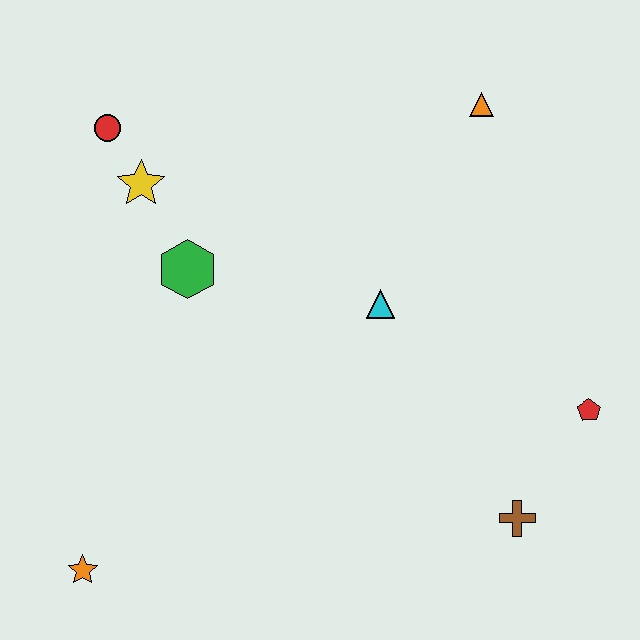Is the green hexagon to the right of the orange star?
Yes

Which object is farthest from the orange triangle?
The orange star is farthest from the orange triangle.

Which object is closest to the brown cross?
The red pentagon is closest to the brown cross.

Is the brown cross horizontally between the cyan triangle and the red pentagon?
Yes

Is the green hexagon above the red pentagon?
Yes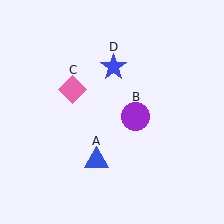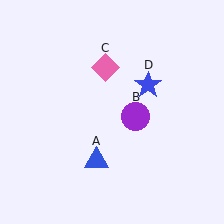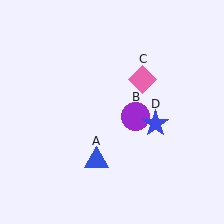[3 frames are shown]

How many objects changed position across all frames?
2 objects changed position: pink diamond (object C), blue star (object D).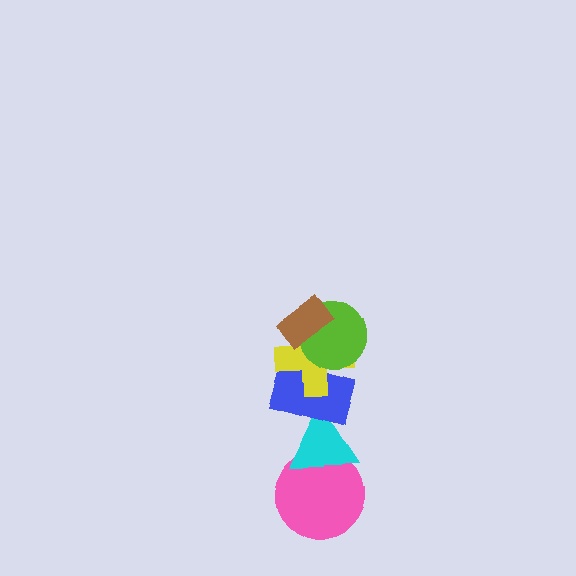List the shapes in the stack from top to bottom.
From top to bottom: the brown rectangle, the lime circle, the yellow cross, the blue rectangle, the cyan triangle, the pink circle.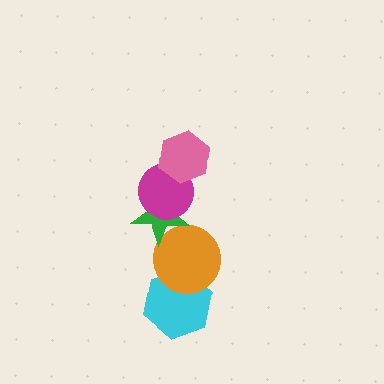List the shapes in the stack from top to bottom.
From top to bottom: the pink hexagon, the magenta circle, the green star, the orange circle, the cyan hexagon.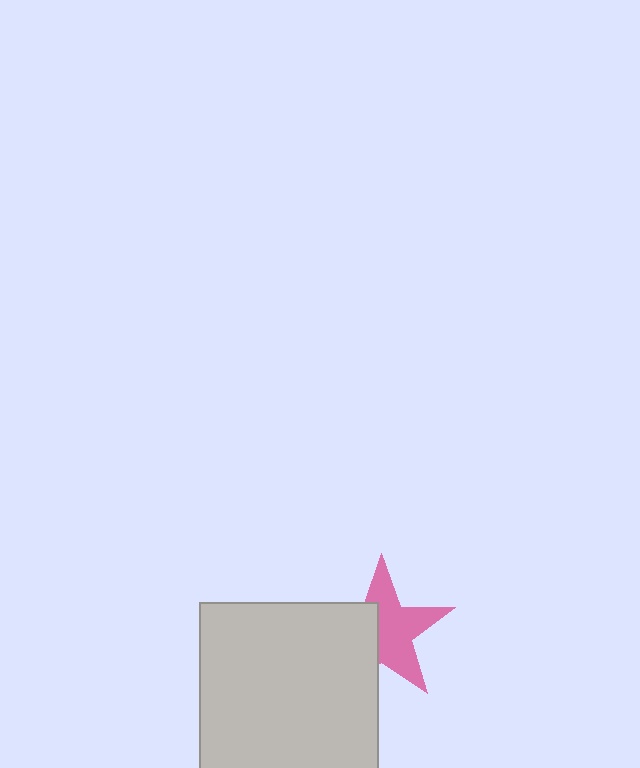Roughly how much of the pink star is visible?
About half of it is visible (roughly 58%).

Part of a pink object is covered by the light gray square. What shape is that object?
It is a star.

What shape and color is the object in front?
The object in front is a light gray square.